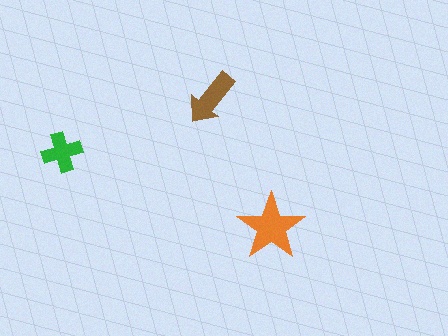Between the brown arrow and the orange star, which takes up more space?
The orange star.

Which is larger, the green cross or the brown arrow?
The brown arrow.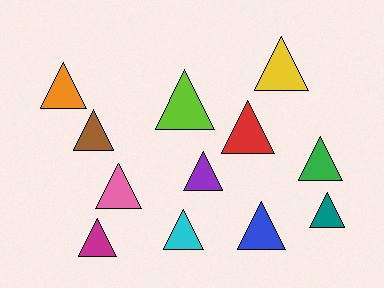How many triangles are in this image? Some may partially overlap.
There are 12 triangles.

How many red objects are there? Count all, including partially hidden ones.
There is 1 red object.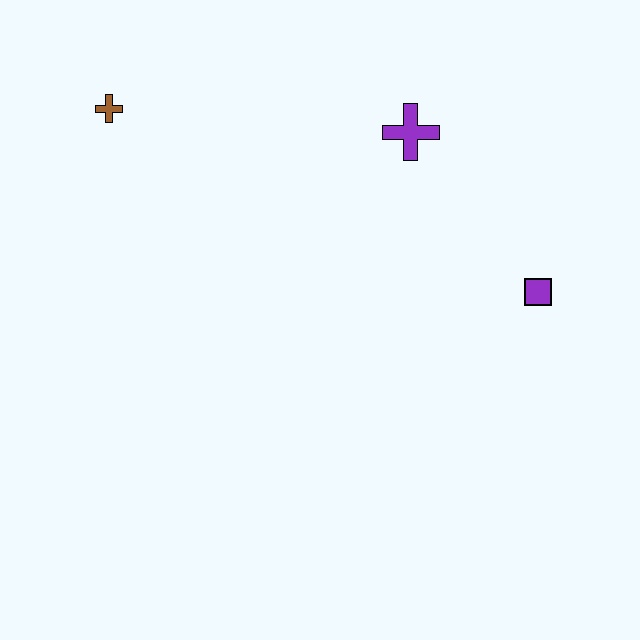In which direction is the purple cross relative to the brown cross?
The purple cross is to the right of the brown cross.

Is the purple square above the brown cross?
No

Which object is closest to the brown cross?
The purple cross is closest to the brown cross.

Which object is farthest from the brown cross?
The purple square is farthest from the brown cross.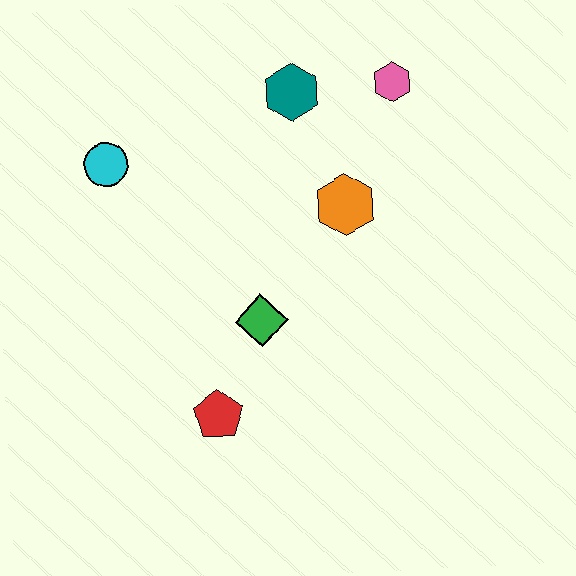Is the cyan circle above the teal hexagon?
No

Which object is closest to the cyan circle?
The teal hexagon is closest to the cyan circle.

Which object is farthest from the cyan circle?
The pink hexagon is farthest from the cyan circle.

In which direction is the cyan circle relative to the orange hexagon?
The cyan circle is to the left of the orange hexagon.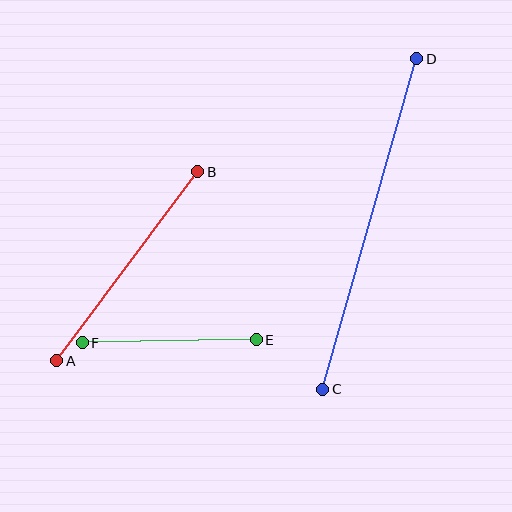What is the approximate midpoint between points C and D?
The midpoint is at approximately (370, 224) pixels.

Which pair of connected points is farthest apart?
Points C and D are farthest apart.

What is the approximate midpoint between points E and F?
The midpoint is at approximately (169, 341) pixels.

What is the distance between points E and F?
The distance is approximately 174 pixels.